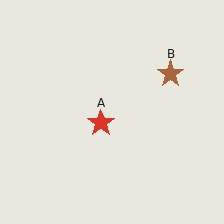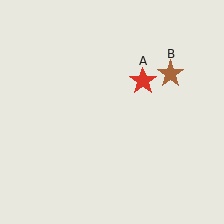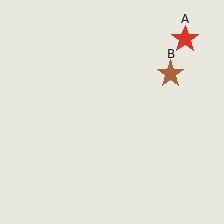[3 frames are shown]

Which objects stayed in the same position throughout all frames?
Brown star (object B) remained stationary.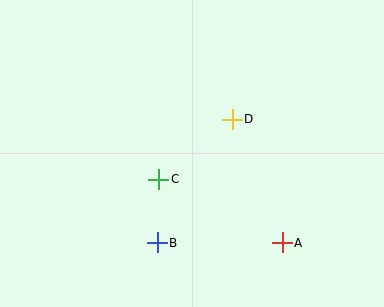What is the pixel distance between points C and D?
The distance between C and D is 95 pixels.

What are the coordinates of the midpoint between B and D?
The midpoint between B and D is at (195, 181).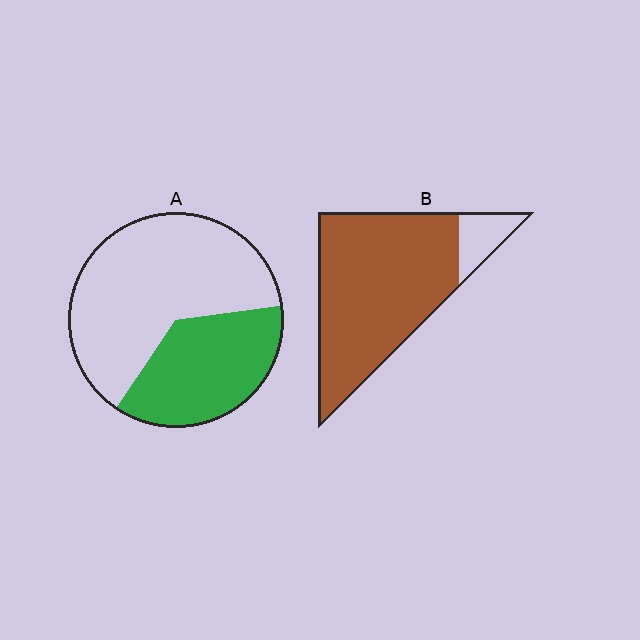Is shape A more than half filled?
No.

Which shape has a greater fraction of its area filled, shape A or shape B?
Shape B.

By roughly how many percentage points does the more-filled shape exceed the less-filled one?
By roughly 50 percentage points (B over A).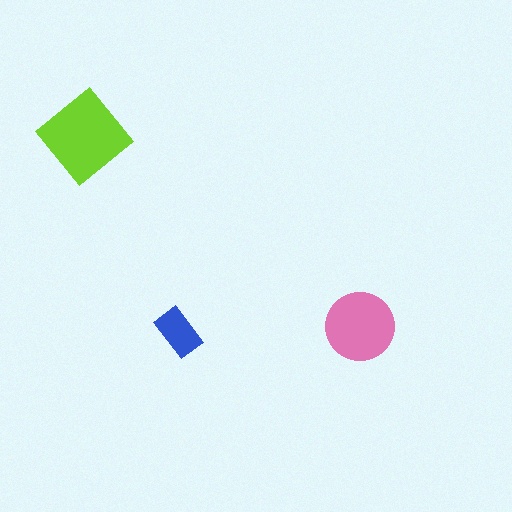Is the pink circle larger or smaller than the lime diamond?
Smaller.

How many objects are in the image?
There are 3 objects in the image.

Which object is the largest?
The lime diamond.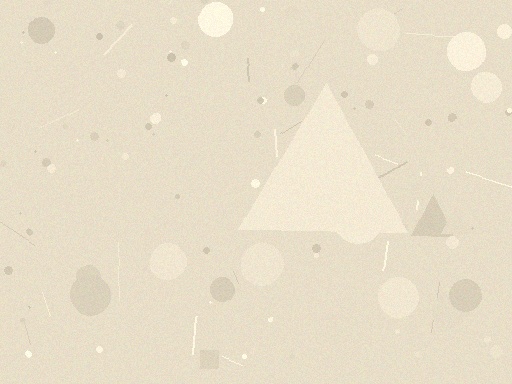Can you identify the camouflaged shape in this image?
The camouflaged shape is a triangle.